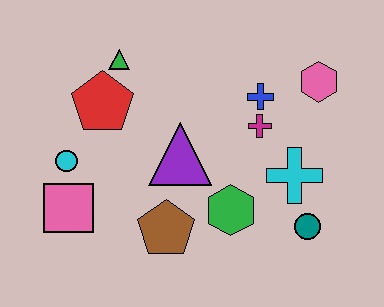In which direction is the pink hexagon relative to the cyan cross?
The pink hexagon is above the cyan cross.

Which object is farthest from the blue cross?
The pink square is farthest from the blue cross.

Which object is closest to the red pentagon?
The green triangle is closest to the red pentagon.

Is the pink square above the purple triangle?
No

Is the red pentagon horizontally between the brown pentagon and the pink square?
Yes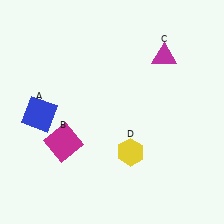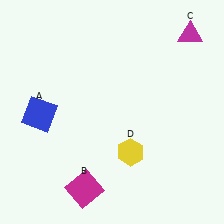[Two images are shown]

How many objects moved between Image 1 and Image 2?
2 objects moved between the two images.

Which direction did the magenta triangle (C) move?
The magenta triangle (C) moved right.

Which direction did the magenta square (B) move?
The magenta square (B) moved down.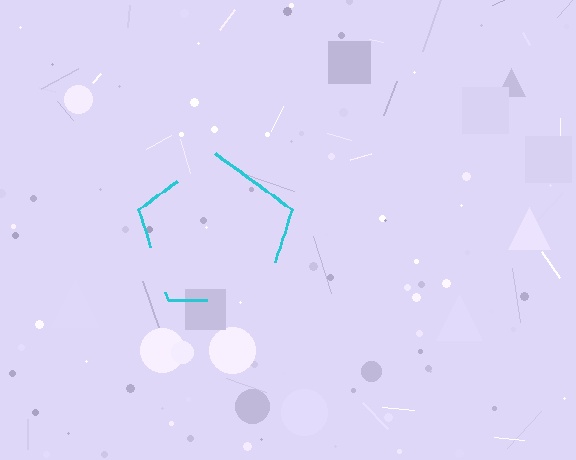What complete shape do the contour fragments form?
The contour fragments form a pentagon.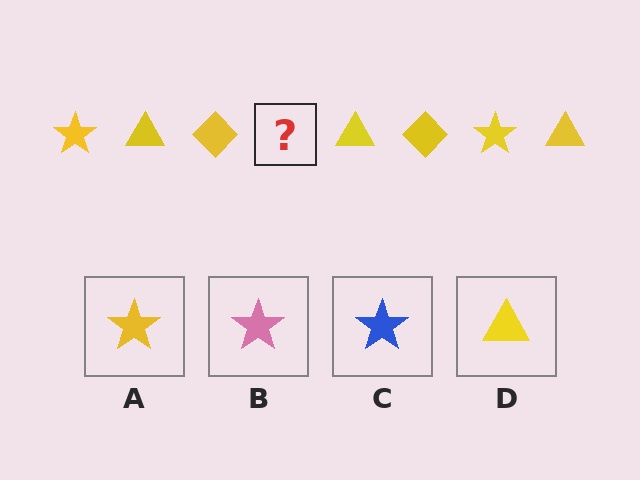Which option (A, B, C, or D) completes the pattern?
A.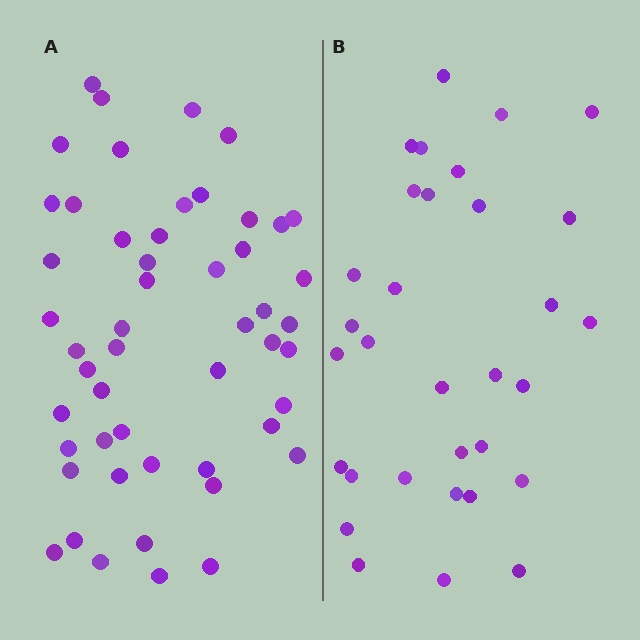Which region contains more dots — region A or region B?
Region A (the left region) has more dots.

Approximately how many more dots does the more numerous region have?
Region A has approximately 20 more dots than region B.